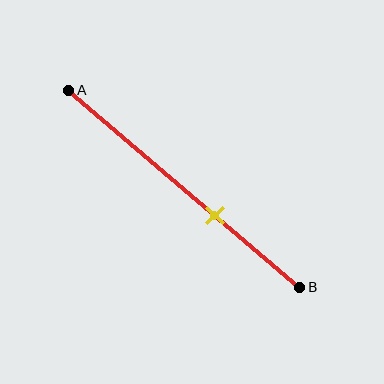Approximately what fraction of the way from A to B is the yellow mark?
The yellow mark is approximately 65% of the way from A to B.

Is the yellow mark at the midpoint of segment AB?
No, the mark is at about 65% from A, not at the 50% midpoint.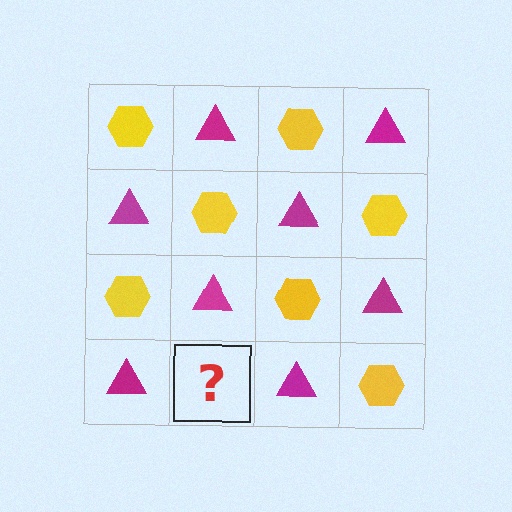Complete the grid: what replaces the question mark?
The question mark should be replaced with a yellow hexagon.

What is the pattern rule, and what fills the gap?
The rule is that it alternates yellow hexagon and magenta triangle in a checkerboard pattern. The gap should be filled with a yellow hexagon.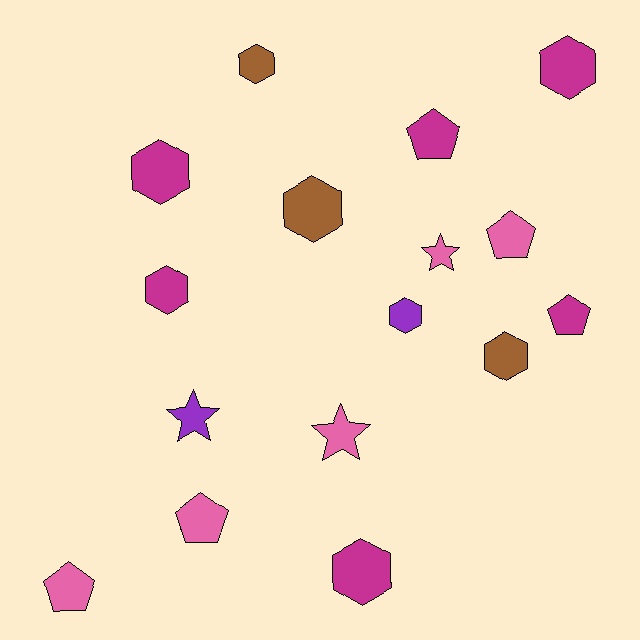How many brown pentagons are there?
There are no brown pentagons.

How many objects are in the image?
There are 16 objects.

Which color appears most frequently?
Magenta, with 6 objects.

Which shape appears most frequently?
Hexagon, with 8 objects.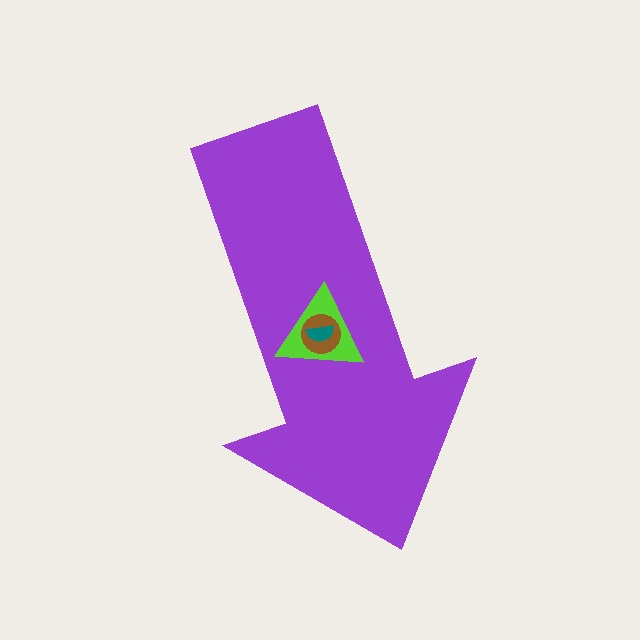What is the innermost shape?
The teal semicircle.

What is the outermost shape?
The purple arrow.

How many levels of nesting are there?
4.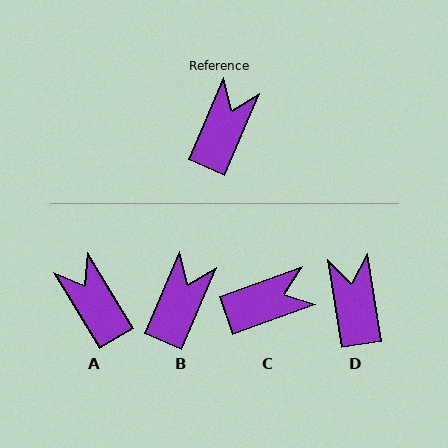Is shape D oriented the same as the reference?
No, it is off by about 32 degrees.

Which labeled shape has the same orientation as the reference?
B.